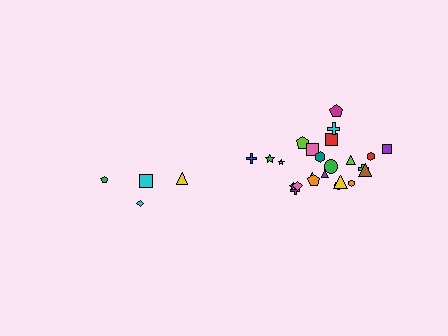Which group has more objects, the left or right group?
The right group.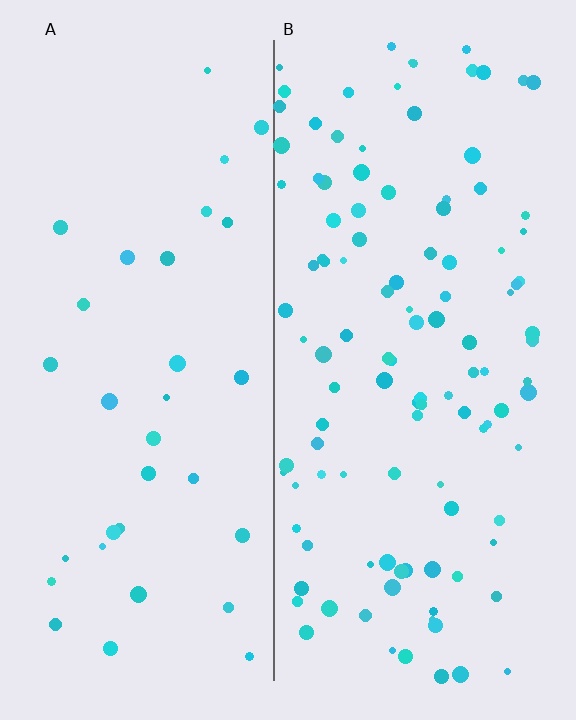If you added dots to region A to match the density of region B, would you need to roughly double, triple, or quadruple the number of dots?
Approximately triple.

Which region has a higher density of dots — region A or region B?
B (the right).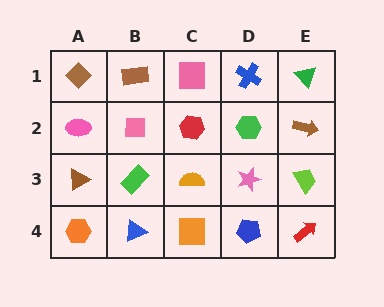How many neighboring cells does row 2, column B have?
4.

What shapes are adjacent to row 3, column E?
A brown arrow (row 2, column E), a red arrow (row 4, column E), a pink star (row 3, column D).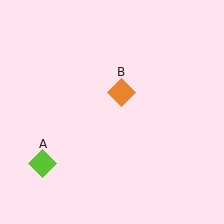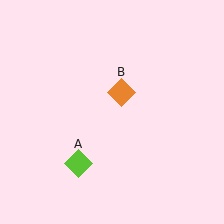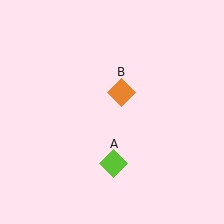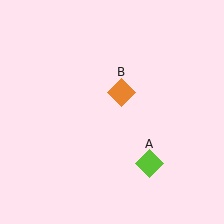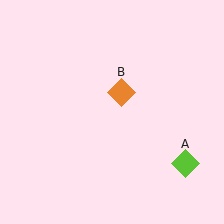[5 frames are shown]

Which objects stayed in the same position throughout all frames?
Orange diamond (object B) remained stationary.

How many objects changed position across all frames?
1 object changed position: lime diamond (object A).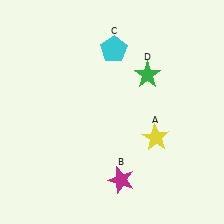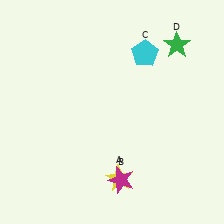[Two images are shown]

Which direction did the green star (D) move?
The green star (D) moved up.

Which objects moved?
The objects that moved are: the yellow star (A), the cyan pentagon (C), the green star (D).